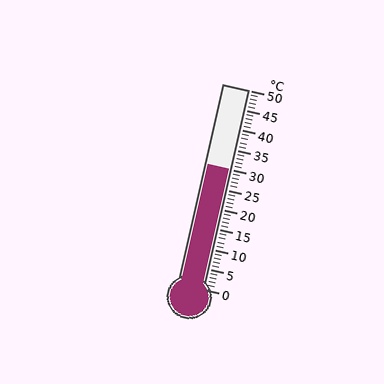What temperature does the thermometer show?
The thermometer shows approximately 30°C.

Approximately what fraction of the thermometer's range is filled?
The thermometer is filled to approximately 60% of its range.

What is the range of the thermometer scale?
The thermometer scale ranges from 0°C to 50°C.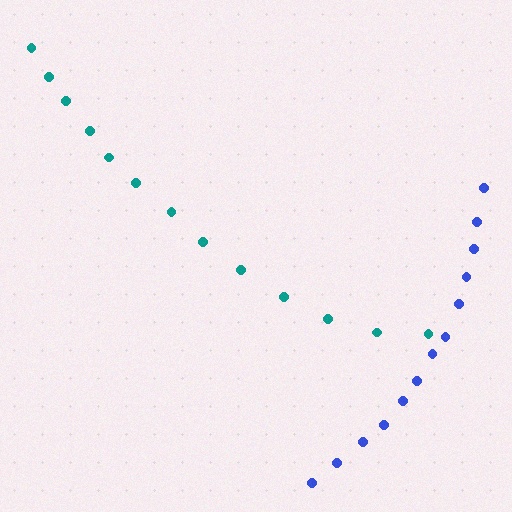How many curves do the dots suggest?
There are 2 distinct paths.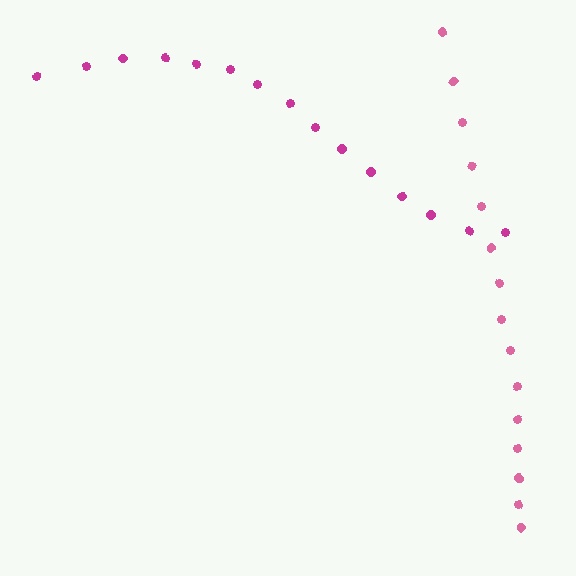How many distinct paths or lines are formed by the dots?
There are 2 distinct paths.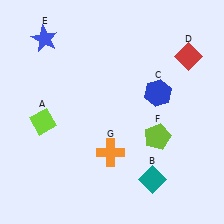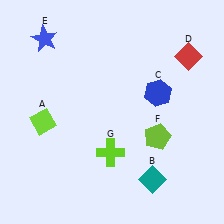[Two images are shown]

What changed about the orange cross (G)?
In Image 1, G is orange. In Image 2, it changed to lime.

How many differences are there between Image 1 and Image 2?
There is 1 difference between the two images.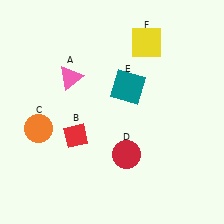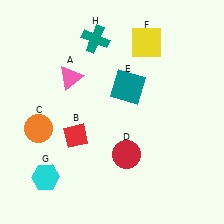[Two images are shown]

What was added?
A cyan hexagon (G), a teal cross (H) were added in Image 2.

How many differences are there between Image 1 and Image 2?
There are 2 differences between the two images.